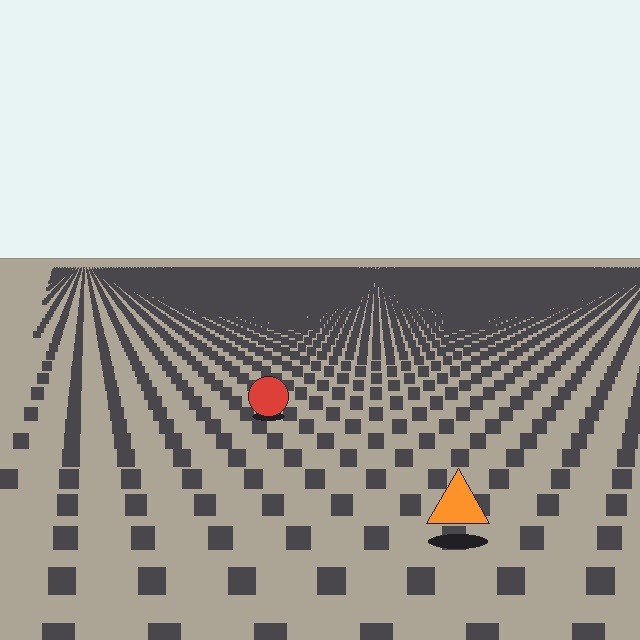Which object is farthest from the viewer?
The red circle is farthest from the viewer. It appears smaller and the ground texture around it is denser.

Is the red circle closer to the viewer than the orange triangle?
No. The orange triangle is closer — you can tell from the texture gradient: the ground texture is coarser near it.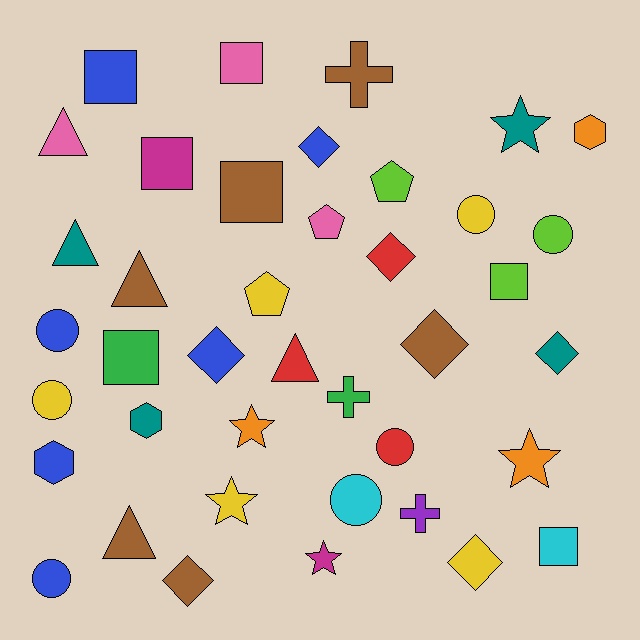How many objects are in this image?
There are 40 objects.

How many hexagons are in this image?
There are 3 hexagons.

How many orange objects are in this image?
There are 3 orange objects.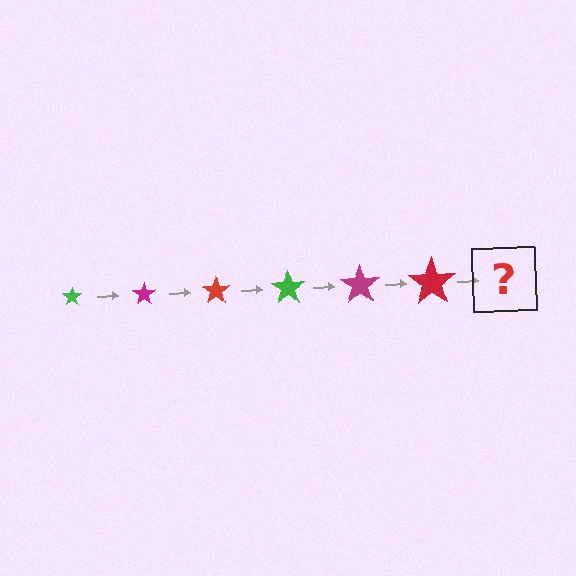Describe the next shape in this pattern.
It should be a green star, larger than the previous one.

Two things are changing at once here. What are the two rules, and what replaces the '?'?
The two rules are that the star grows larger each step and the color cycles through green, magenta, and red. The '?' should be a green star, larger than the previous one.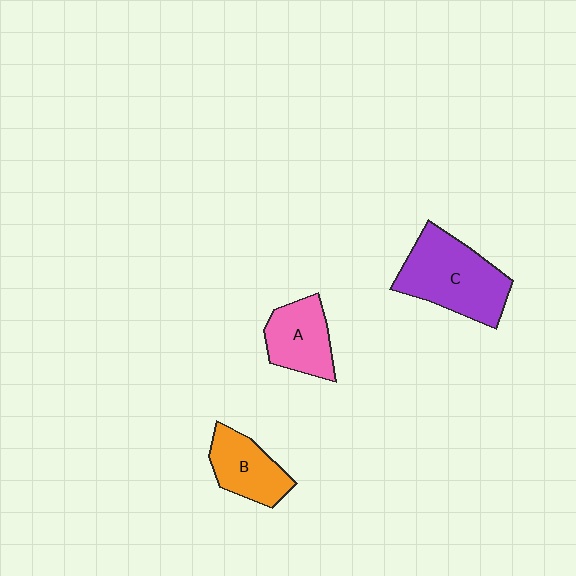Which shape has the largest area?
Shape C (purple).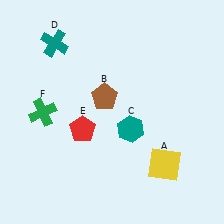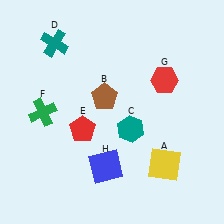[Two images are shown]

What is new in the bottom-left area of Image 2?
A blue square (H) was added in the bottom-left area of Image 2.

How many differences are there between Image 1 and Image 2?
There are 2 differences between the two images.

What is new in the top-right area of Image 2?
A red hexagon (G) was added in the top-right area of Image 2.